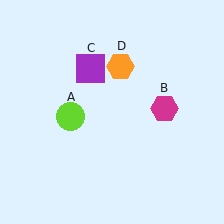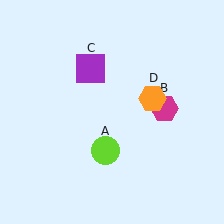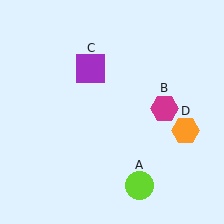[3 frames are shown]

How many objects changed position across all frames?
2 objects changed position: lime circle (object A), orange hexagon (object D).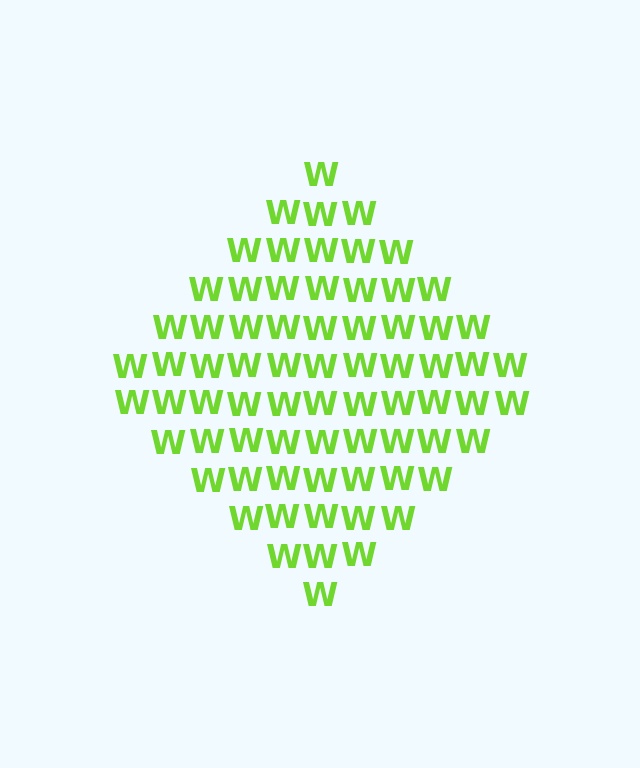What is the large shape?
The large shape is a diamond.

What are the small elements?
The small elements are letter W's.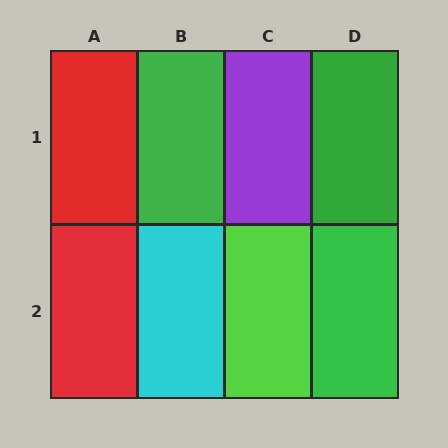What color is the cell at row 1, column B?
Green.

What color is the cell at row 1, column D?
Green.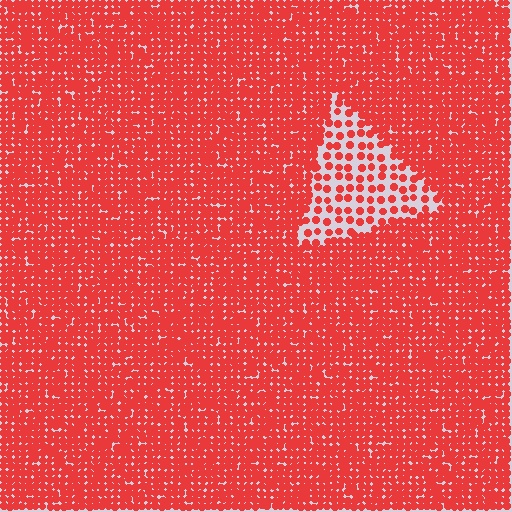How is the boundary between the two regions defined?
The boundary is defined by a change in element density (approximately 2.6x ratio). All elements are the same color, size, and shape.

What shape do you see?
I see a triangle.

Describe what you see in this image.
The image contains small red elements arranged at two different densities. A triangle-shaped region is visible where the elements are less densely packed than the surrounding area.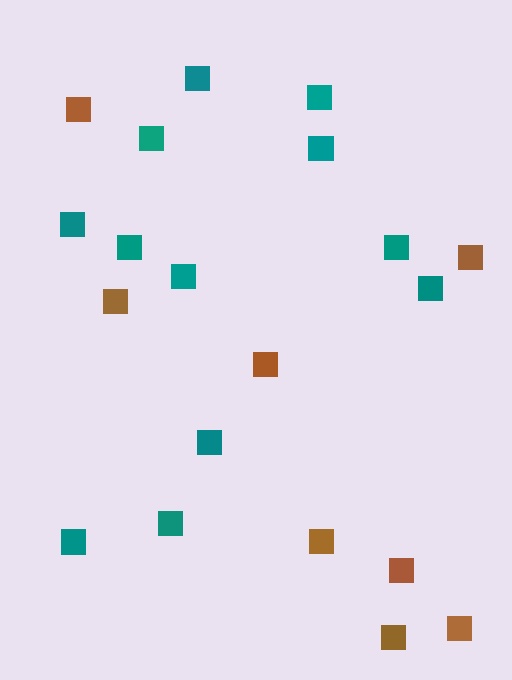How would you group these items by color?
There are 2 groups: one group of brown squares (8) and one group of teal squares (12).